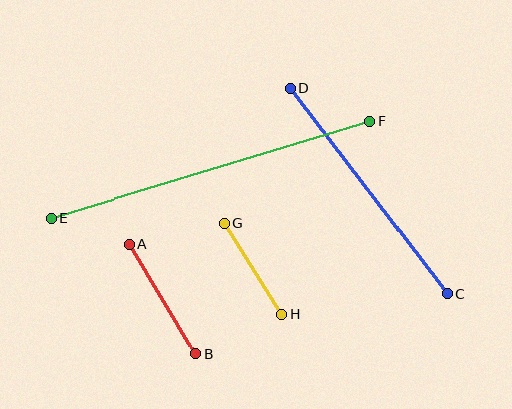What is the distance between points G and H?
The distance is approximately 108 pixels.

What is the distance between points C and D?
The distance is approximately 260 pixels.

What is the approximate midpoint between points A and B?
The midpoint is at approximately (162, 299) pixels.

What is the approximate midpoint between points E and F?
The midpoint is at approximately (210, 170) pixels.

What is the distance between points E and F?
The distance is approximately 333 pixels.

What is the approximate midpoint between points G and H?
The midpoint is at approximately (253, 269) pixels.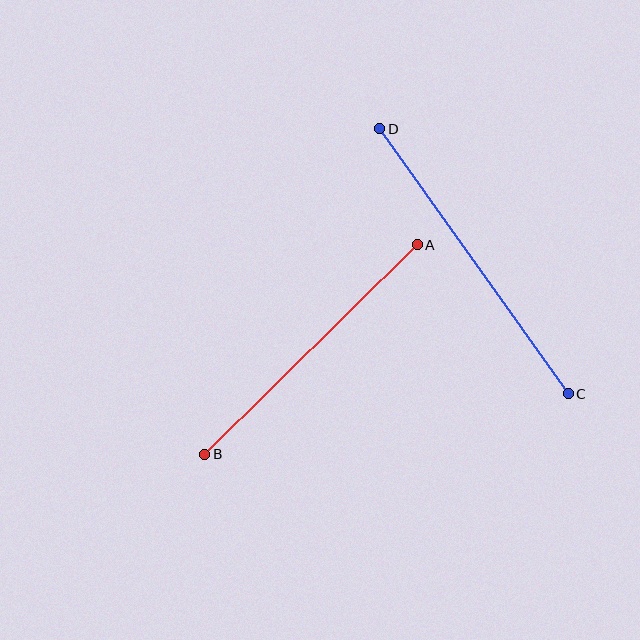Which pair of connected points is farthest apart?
Points C and D are farthest apart.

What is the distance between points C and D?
The distance is approximately 325 pixels.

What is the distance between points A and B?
The distance is approximately 298 pixels.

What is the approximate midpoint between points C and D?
The midpoint is at approximately (474, 261) pixels.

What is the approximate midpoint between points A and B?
The midpoint is at approximately (311, 349) pixels.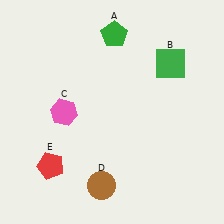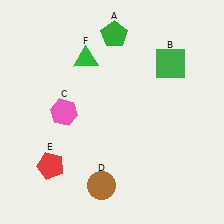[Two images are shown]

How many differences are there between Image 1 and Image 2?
There is 1 difference between the two images.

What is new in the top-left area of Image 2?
A green triangle (F) was added in the top-left area of Image 2.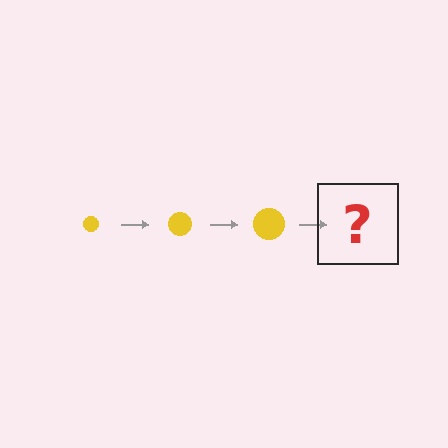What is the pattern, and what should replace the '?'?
The pattern is that the circle gets progressively larger each step. The '?' should be a yellow circle, larger than the previous one.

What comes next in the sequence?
The next element should be a yellow circle, larger than the previous one.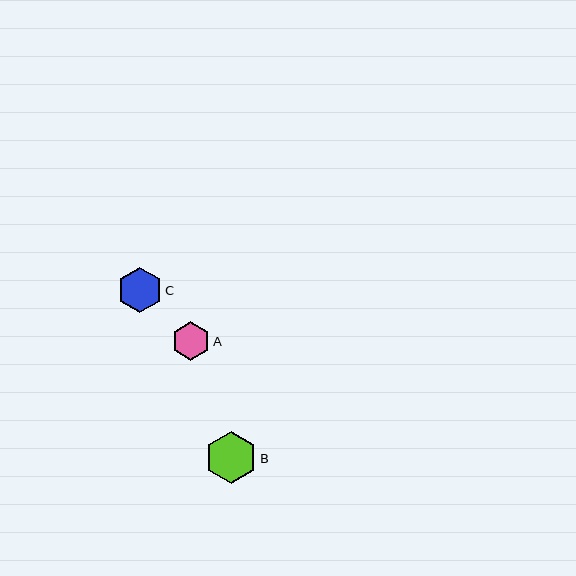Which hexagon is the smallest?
Hexagon A is the smallest with a size of approximately 39 pixels.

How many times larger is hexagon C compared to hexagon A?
Hexagon C is approximately 1.2 times the size of hexagon A.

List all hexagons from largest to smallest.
From largest to smallest: B, C, A.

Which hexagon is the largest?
Hexagon B is the largest with a size of approximately 52 pixels.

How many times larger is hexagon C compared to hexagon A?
Hexagon C is approximately 1.2 times the size of hexagon A.